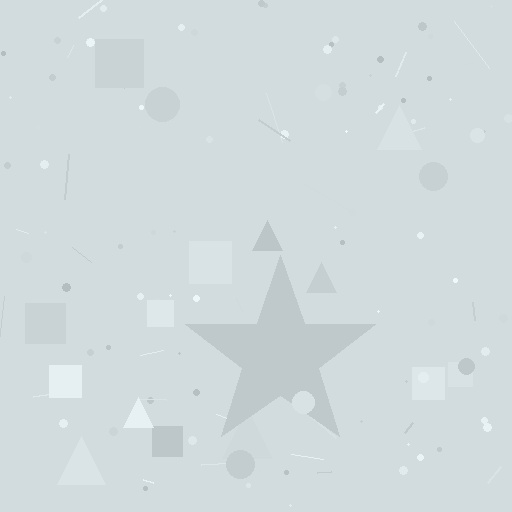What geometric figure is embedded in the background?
A star is embedded in the background.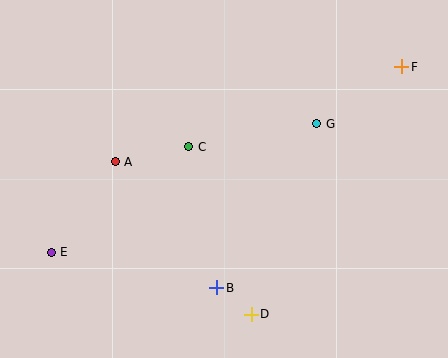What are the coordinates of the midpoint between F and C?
The midpoint between F and C is at (295, 107).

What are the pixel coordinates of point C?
Point C is at (189, 147).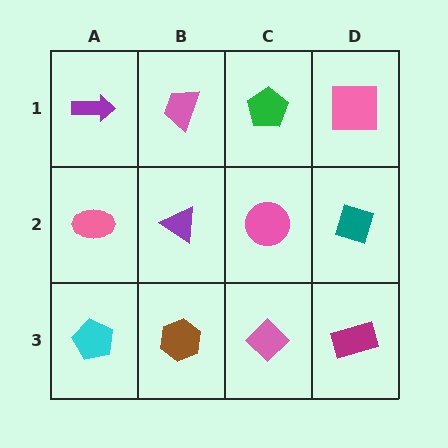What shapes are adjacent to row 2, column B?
A pink trapezoid (row 1, column B), a brown hexagon (row 3, column B), a pink ellipse (row 2, column A), a pink circle (row 2, column C).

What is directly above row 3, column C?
A pink circle.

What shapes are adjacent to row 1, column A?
A pink ellipse (row 2, column A), a pink trapezoid (row 1, column B).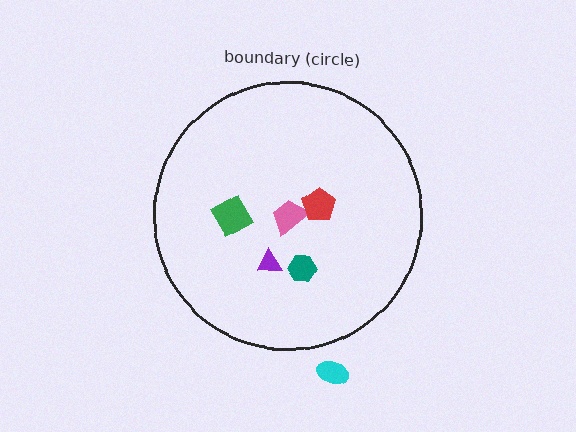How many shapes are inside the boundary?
5 inside, 1 outside.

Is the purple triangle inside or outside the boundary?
Inside.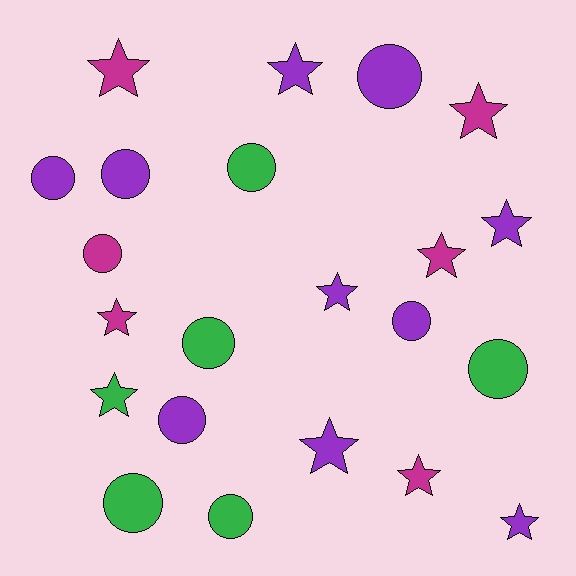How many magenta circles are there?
There is 1 magenta circle.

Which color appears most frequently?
Purple, with 10 objects.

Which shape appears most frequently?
Star, with 11 objects.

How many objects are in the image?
There are 22 objects.